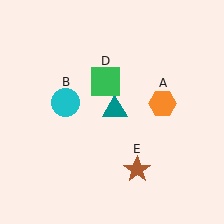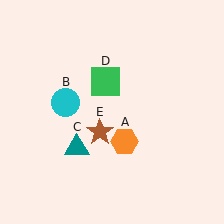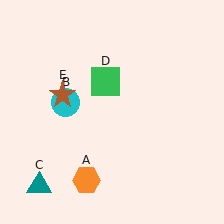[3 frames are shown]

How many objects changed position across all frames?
3 objects changed position: orange hexagon (object A), teal triangle (object C), brown star (object E).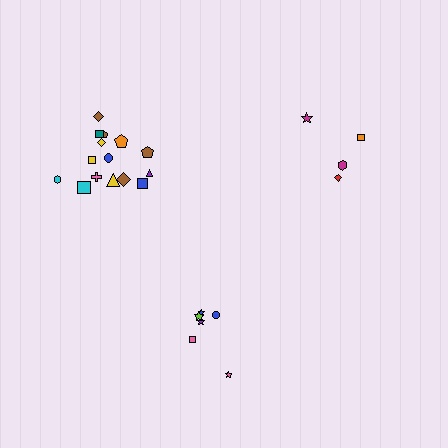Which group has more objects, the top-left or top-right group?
The top-left group.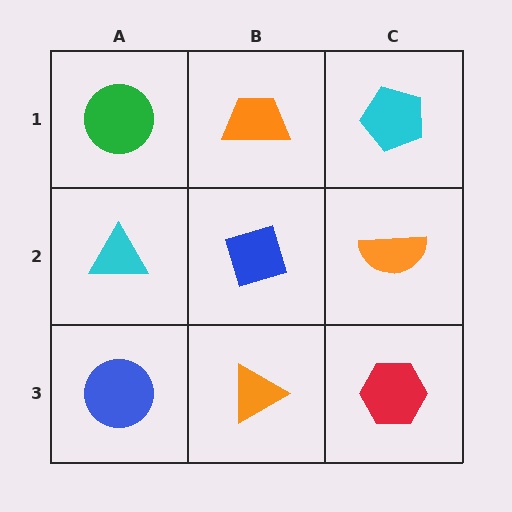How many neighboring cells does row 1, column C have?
2.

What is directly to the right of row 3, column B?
A red hexagon.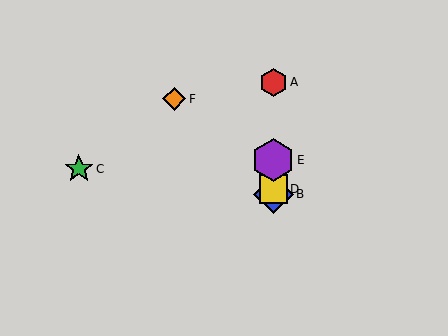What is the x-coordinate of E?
Object E is at x≈273.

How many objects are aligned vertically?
4 objects (A, B, D, E) are aligned vertically.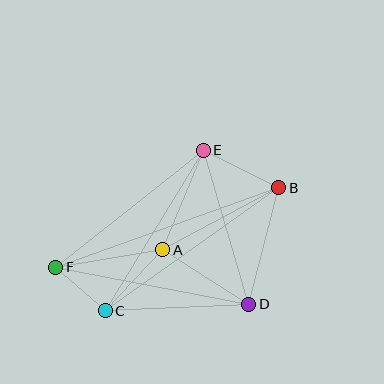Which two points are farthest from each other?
Points B and F are farthest from each other.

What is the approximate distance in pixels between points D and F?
The distance between D and F is approximately 197 pixels.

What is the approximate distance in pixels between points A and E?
The distance between A and E is approximately 107 pixels.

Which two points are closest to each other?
Points C and F are closest to each other.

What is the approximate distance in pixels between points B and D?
The distance between B and D is approximately 120 pixels.